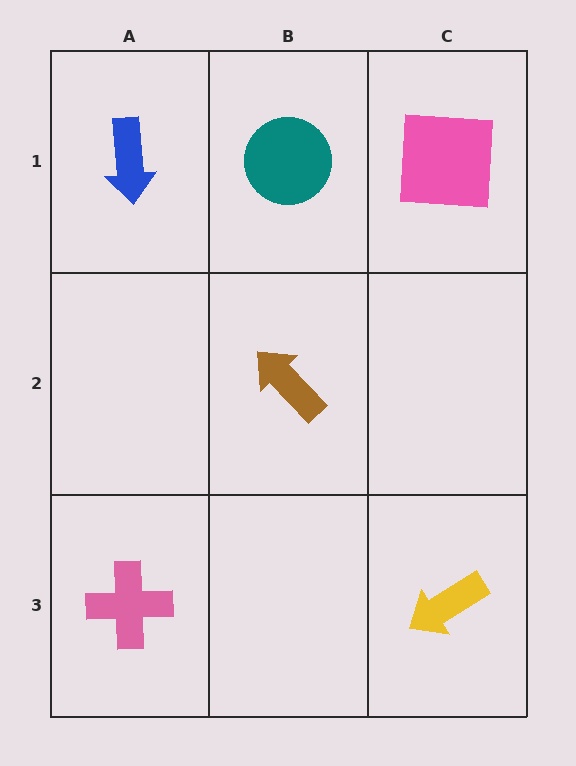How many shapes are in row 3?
2 shapes.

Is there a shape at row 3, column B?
No, that cell is empty.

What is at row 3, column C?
A yellow arrow.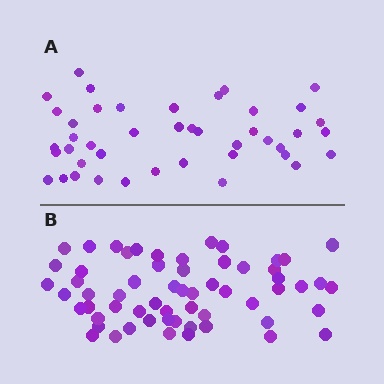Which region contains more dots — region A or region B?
Region B (the bottom region) has more dots.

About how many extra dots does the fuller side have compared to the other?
Region B has approximately 15 more dots than region A.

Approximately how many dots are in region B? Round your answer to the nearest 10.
About 60 dots.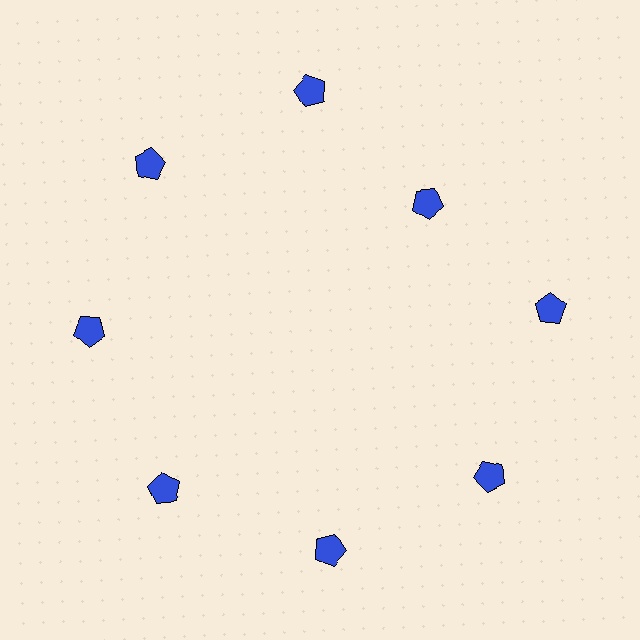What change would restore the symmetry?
The symmetry would be restored by moving it outward, back onto the ring so that all 8 pentagons sit at equal angles and equal distance from the center.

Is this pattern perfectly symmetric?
No. The 8 blue pentagons are arranged in a ring, but one element near the 2 o'clock position is pulled inward toward the center, breaking the 8-fold rotational symmetry.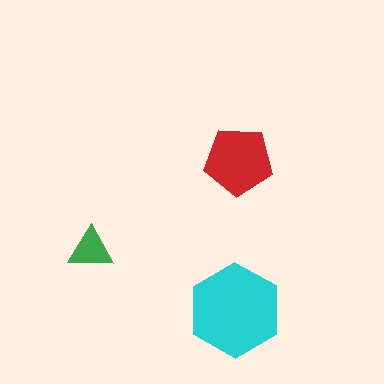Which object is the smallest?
The green triangle.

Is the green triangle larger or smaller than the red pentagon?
Smaller.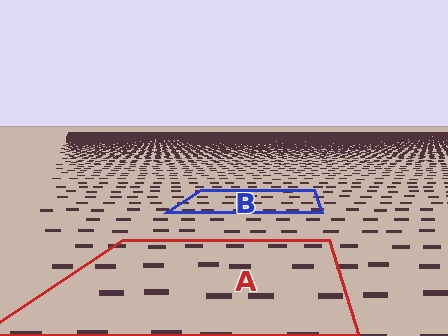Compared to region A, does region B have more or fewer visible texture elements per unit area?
Region B has more texture elements per unit area — they are packed more densely because it is farther away.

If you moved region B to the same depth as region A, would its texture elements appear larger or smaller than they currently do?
They would appear larger. At a closer depth, the same texture elements are projected at a bigger on-screen size.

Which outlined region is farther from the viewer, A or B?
Region B is farther from the viewer — the texture elements inside it appear smaller and more densely packed.